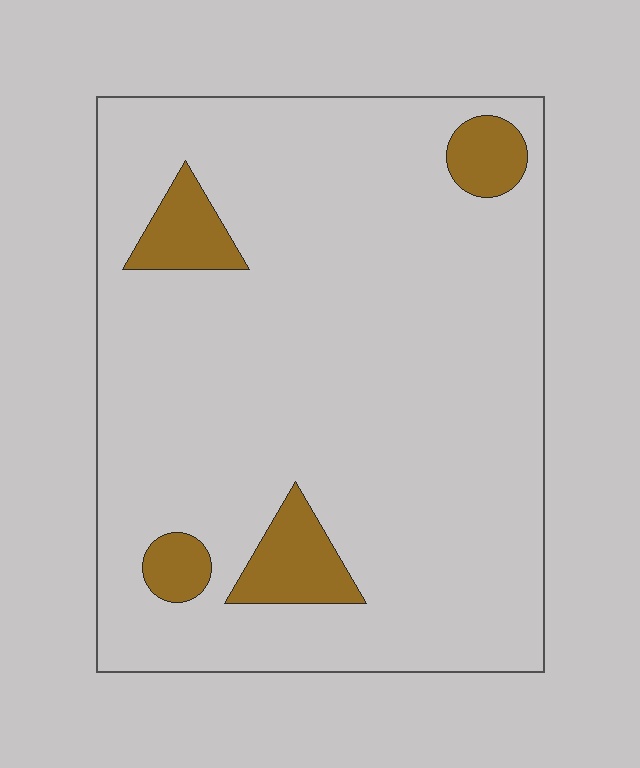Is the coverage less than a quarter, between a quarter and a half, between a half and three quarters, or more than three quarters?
Less than a quarter.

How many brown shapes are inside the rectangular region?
4.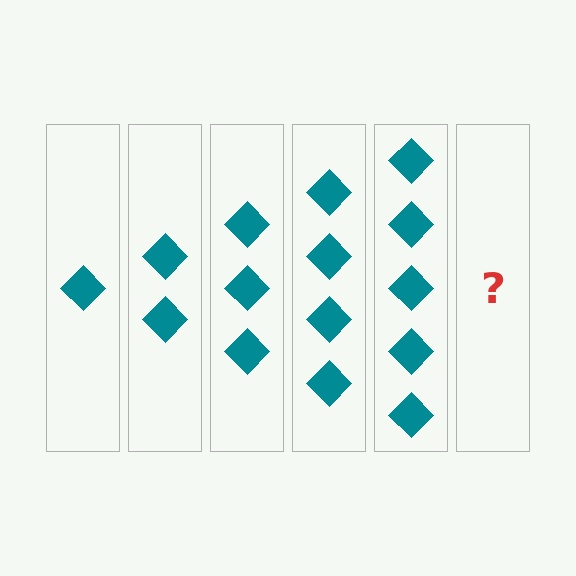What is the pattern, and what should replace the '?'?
The pattern is that each step adds one more diamond. The '?' should be 6 diamonds.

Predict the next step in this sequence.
The next step is 6 diamonds.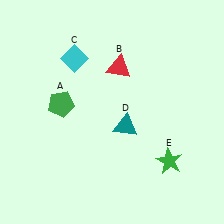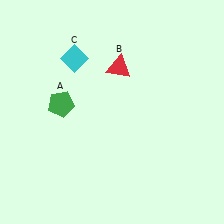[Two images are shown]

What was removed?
The green star (E), the teal triangle (D) were removed in Image 2.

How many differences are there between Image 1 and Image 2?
There are 2 differences between the two images.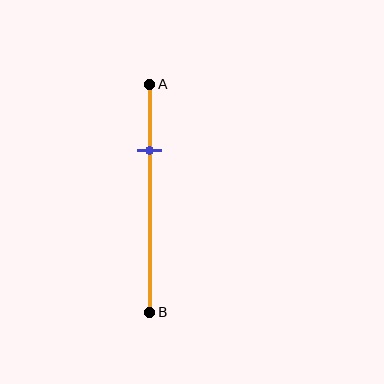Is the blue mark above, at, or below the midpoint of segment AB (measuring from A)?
The blue mark is above the midpoint of segment AB.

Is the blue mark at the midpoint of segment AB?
No, the mark is at about 30% from A, not at the 50% midpoint.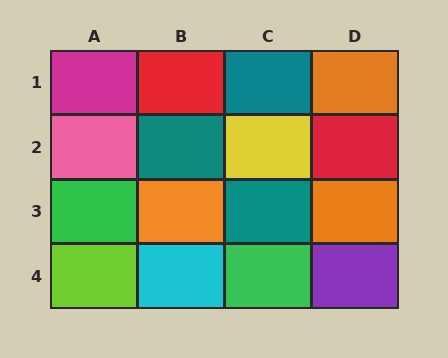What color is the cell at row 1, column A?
Magenta.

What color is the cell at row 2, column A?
Pink.